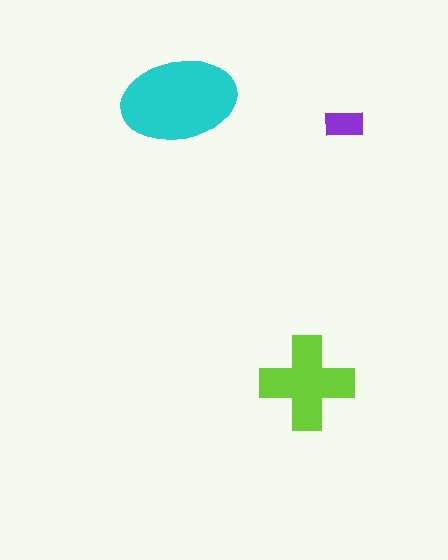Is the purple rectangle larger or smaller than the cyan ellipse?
Smaller.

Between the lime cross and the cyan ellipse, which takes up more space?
The cyan ellipse.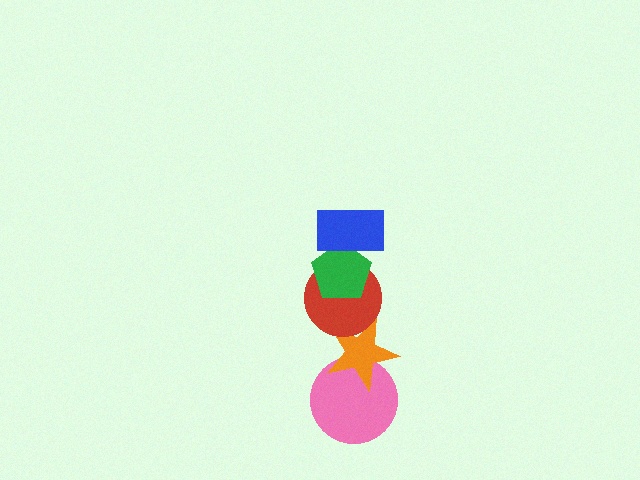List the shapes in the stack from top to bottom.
From top to bottom: the blue rectangle, the green pentagon, the red circle, the orange star, the pink circle.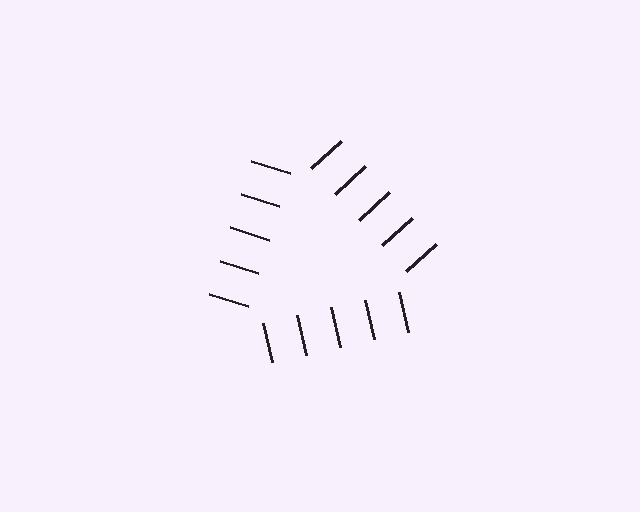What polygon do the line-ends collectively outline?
An illusory triangle — the line segments terminate on its edges but no continuous stroke is drawn.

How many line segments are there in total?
15 — 5 along each of the 3 edges.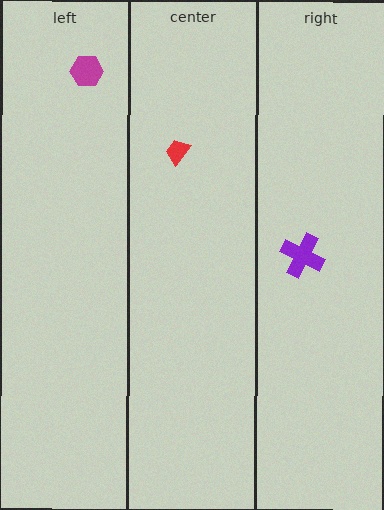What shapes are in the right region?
The purple cross.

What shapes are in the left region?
The magenta hexagon.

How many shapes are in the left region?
1.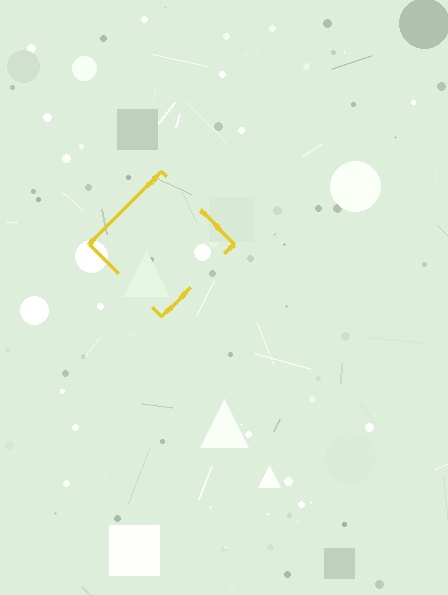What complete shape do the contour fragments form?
The contour fragments form a diamond.